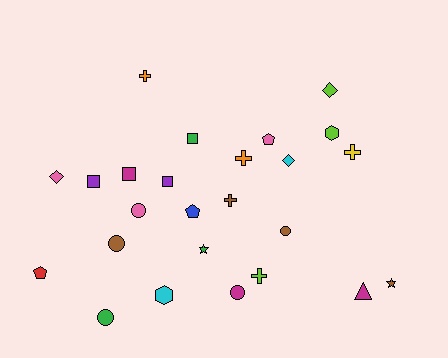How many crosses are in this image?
There are 5 crosses.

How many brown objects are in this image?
There are 4 brown objects.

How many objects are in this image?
There are 25 objects.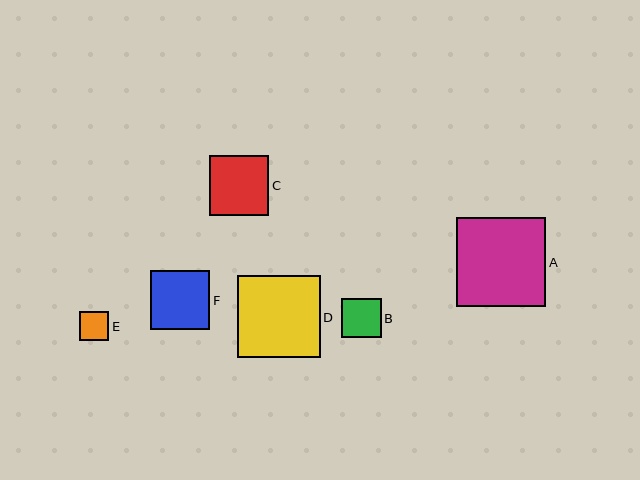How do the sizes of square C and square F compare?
Square C and square F are approximately the same size.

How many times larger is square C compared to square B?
Square C is approximately 1.5 times the size of square B.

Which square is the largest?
Square A is the largest with a size of approximately 89 pixels.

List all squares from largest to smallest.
From largest to smallest: A, D, C, F, B, E.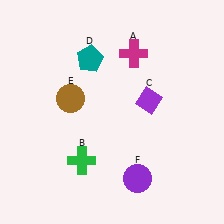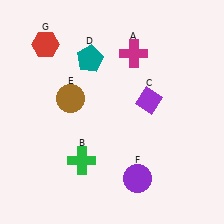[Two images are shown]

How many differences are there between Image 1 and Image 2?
There is 1 difference between the two images.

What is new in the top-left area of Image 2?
A red hexagon (G) was added in the top-left area of Image 2.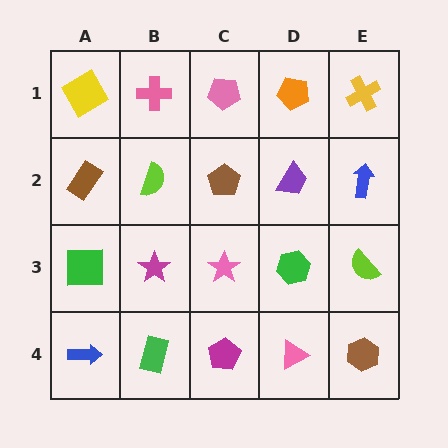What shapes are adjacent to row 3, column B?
A lime semicircle (row 2, column B), a green rectangle (row 4, column B), a green square (row 3, column A), a pink star (row 3, column C).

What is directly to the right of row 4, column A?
A green rectangle.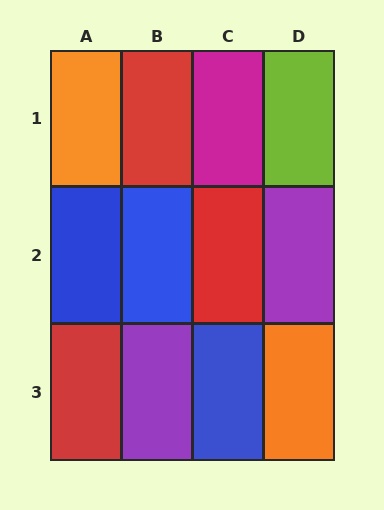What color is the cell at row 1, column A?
Orange.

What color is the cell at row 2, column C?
Red.